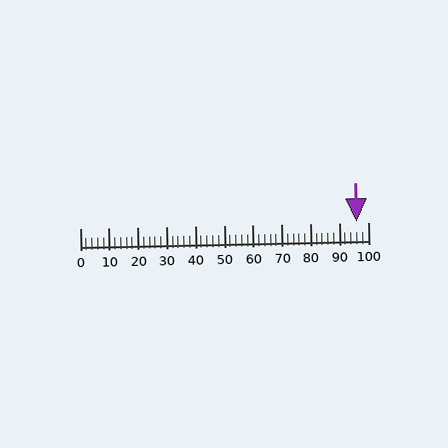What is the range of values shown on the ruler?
The ruler shows values from 0 to 100.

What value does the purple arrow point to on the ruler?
The purple arrow points to approximately 96.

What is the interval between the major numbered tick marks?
The major tick marks are spaced 10 units apart.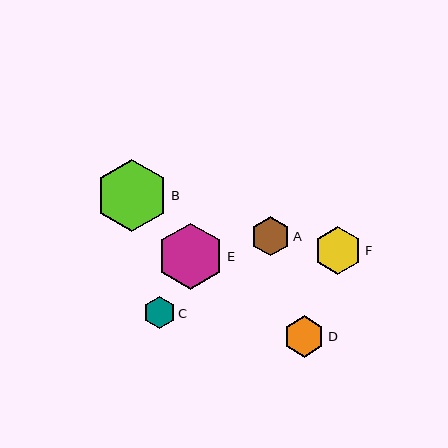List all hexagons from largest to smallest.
From largest to smallest: B, E, F, D, A, C.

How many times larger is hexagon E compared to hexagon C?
Hexagon E is approximately 2.1 times the size of hexagon C.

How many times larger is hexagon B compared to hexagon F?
Hexagon B is approximately 1.5 times the size of hexagon F.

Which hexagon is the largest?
Hexagon B is the largest with a size of approximately 73 pixels.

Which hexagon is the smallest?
Hexagon C is the smallest with a size of approximately 32 pixels.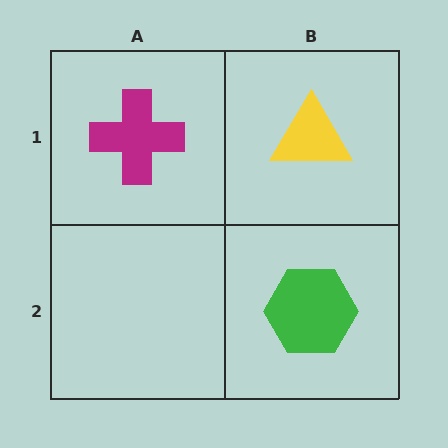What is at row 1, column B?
A yellow triangle.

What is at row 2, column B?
A green hexagon.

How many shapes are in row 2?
1 shape.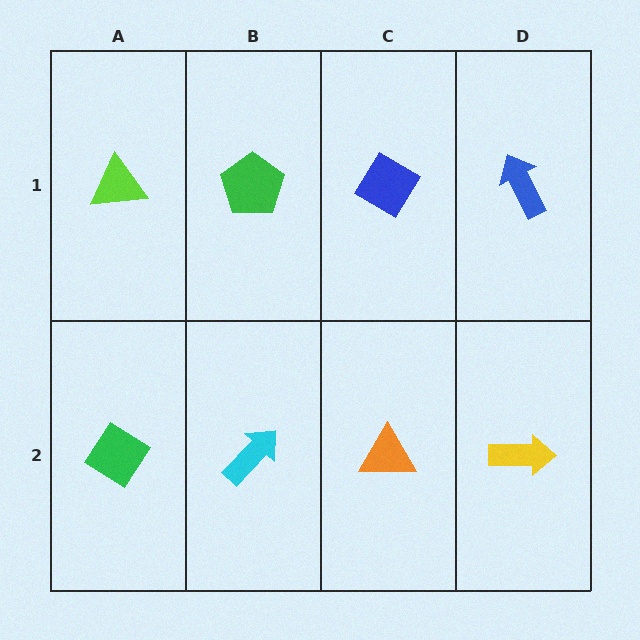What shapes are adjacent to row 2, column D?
A blue arrow (row 1, column D), an orange triangle (row 2, column C).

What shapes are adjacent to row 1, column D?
A yellow arrow (row 2, column D), a blue diamond (row 1, column C).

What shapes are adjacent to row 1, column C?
An orange triangle (row 2, column C), a green pentagon (row 1, column B), a blue arrow (row 1, column D).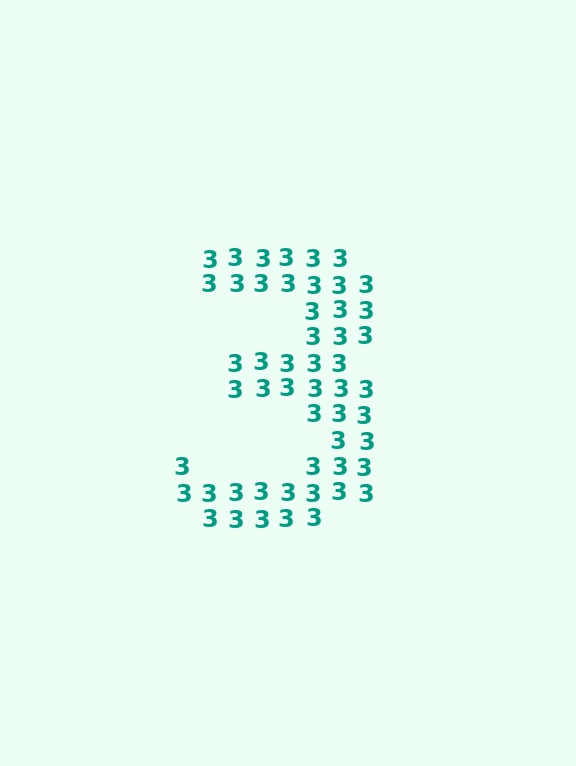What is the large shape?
The large shape is the digit 3.